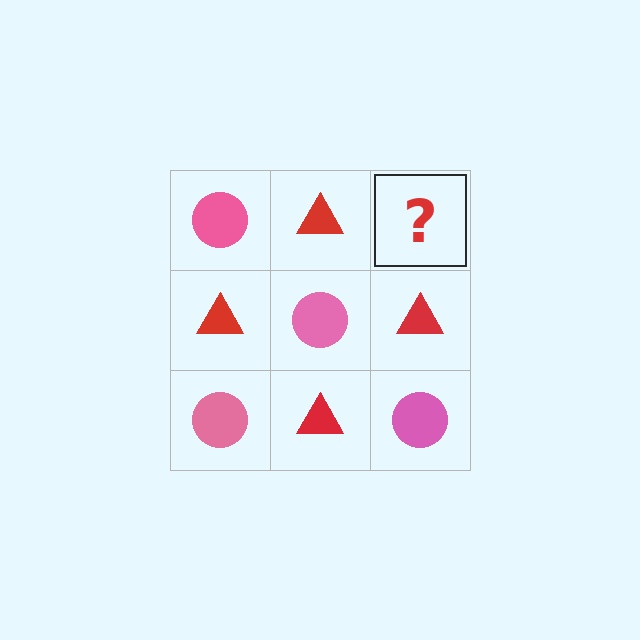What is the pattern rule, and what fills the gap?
The rule is that it alternates pink circle and red triangle in a checkerboard pattern. The gap should be filled with a pink circle.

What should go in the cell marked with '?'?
The missing cell should contain a pink circle.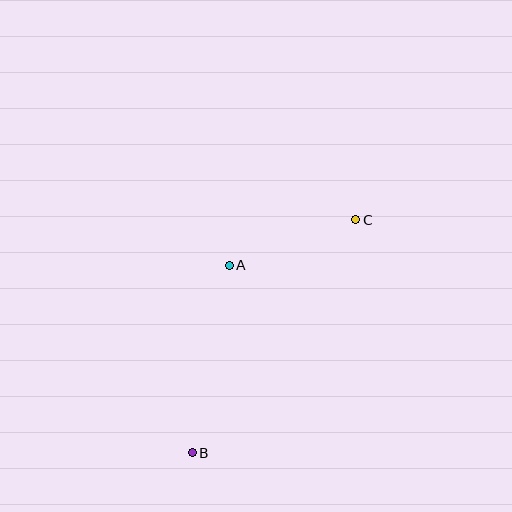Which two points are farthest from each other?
Points B and C are farthest from each other.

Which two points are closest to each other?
Points A and C are closest to each other.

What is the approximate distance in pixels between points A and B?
The distance between A and B is approximately 191 pixels.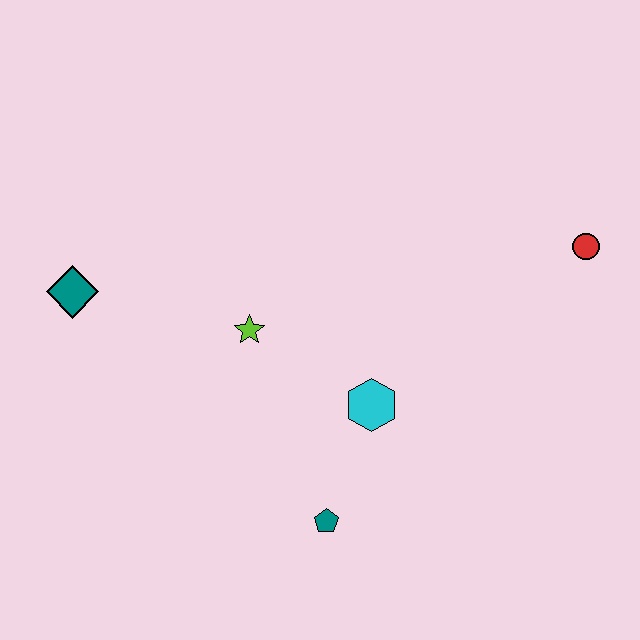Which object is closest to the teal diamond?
The lime star is closest to the teal diamond.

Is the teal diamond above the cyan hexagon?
Yes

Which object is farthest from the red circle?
The teal diamond is farthest from the red circle.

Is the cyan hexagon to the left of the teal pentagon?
No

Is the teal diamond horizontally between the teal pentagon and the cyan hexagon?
No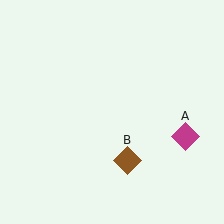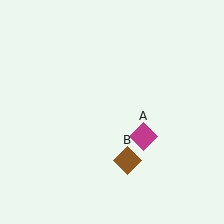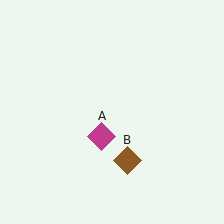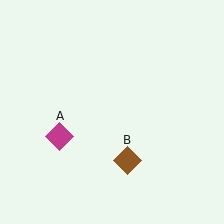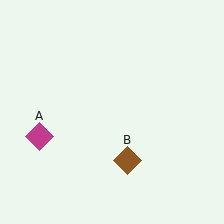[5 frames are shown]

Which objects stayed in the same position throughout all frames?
Brown diamond (object B) remained stationary.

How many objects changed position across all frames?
1 object changed position: magenta diamond (object A).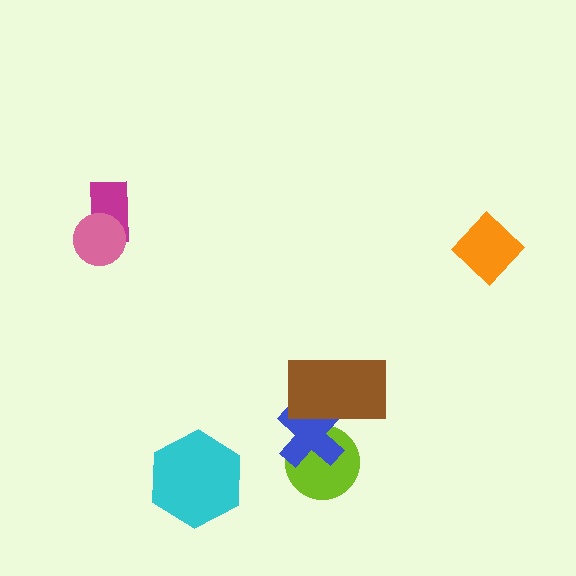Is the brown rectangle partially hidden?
No, no other shape covers it.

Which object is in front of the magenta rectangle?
The pink circle is in front of the magenta rectangle.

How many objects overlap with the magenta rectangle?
1 object overlaps with the magenta rectangle.